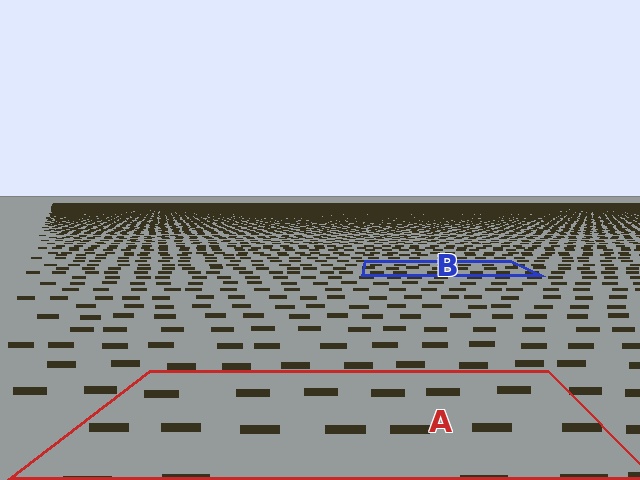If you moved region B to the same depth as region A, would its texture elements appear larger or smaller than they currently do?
They would appear larger. At a closer depth, the same texture elements are projected at a bigger on-screen size.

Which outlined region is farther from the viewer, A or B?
Region B is farther from the viewer — the texture elements inside it appear smaller and more densely packed.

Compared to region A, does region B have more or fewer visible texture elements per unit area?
Region B has more texture elements per unit area — they are packed more densely because it is farther away.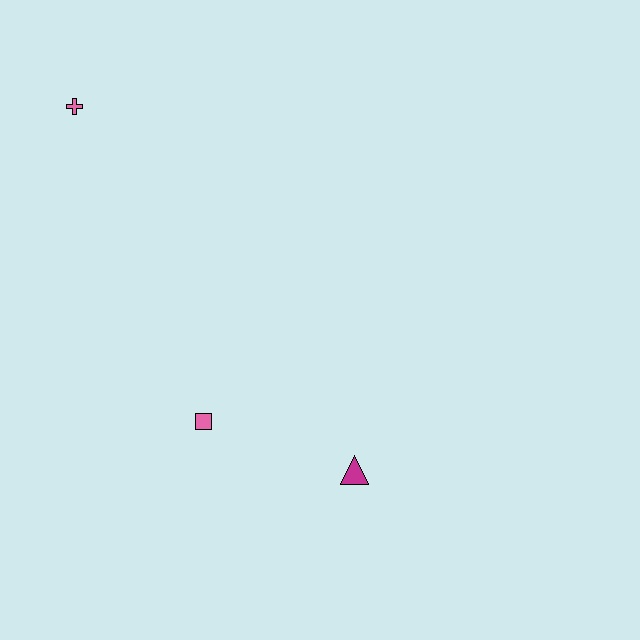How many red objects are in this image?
There are no red objects.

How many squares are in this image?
There is 1 square.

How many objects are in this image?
There are 3 objects.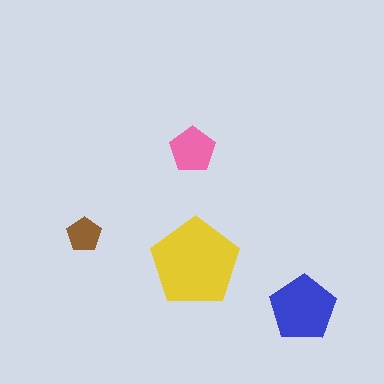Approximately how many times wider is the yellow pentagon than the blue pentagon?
About 1.5 times wider.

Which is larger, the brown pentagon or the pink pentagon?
The pink one.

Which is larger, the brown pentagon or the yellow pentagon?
The yellow one.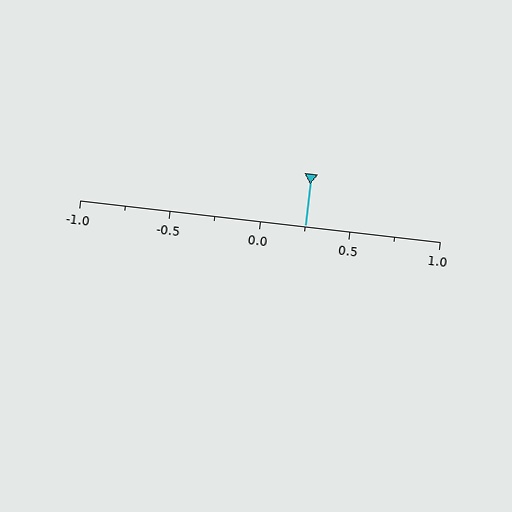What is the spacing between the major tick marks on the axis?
The major ticks are spaced 0.5 apart.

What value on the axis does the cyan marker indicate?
The marker indicates approximately 0.25.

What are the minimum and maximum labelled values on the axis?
The axis runs from -1.0 to 1.0.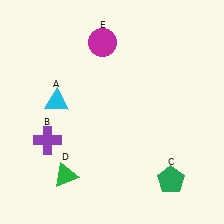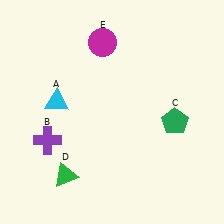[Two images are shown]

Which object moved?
The green pentagon (C) moved up.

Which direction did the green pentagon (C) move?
The green pentagon (C) moved up.